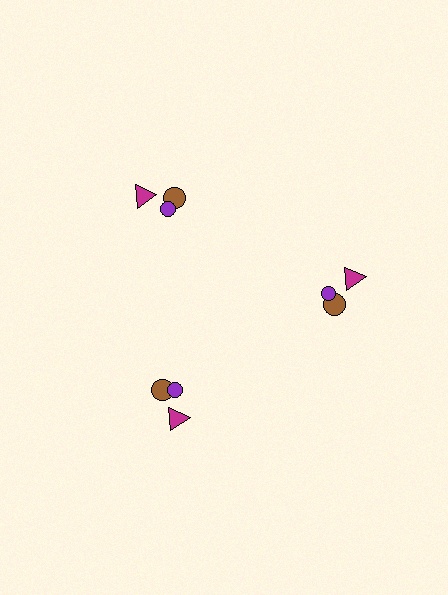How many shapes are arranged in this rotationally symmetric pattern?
There are 9 shapes, arranged in 3 groups of 3.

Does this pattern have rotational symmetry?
Yes, this pattern has 3-fold rotational symmetry. It looks the same after rotating 120 degrees around the center.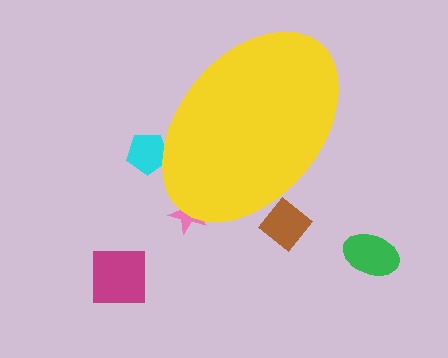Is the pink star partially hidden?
Yes, the pink star is partially hidden behind the yellow ellipse.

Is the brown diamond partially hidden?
Yes, the brown diamond is partially hidden behind the yellow ellipse.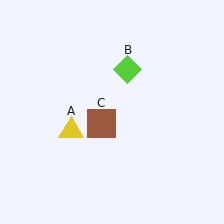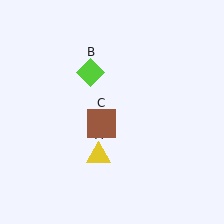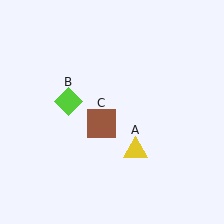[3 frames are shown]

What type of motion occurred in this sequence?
The yellow triangle (object A), lime diamond (object B) rotated counterclockwise around the center of the scene.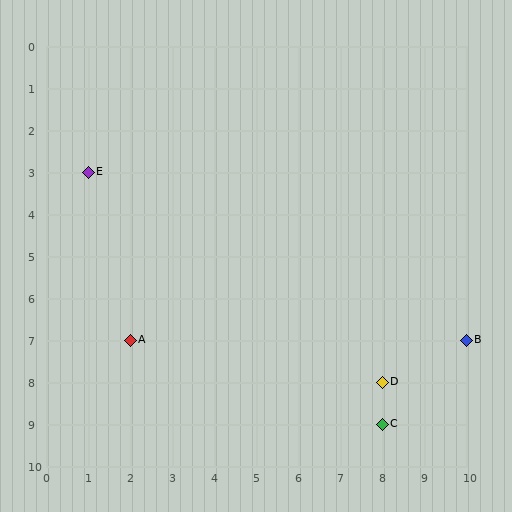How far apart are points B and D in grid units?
Points B and D are 2 columns and 1 row apart (about 2.2 grid units diagonally).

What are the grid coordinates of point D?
Point D is at grid coordinates (8, 8).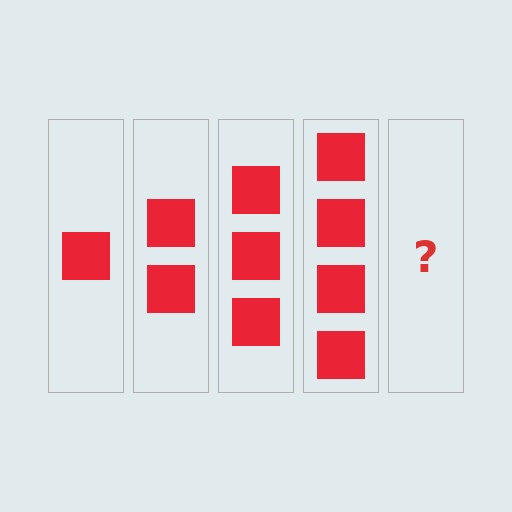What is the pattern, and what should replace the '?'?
The pattern is that each step adds one more square. The '?' should be 5 squares.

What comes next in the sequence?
The next element should be 5 squares.